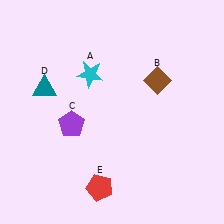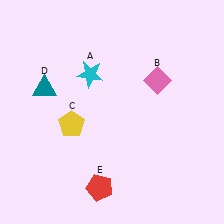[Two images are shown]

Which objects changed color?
B changed from brown to pink. C changed from purple to yellow.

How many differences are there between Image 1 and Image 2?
There are 2 differences between the two images.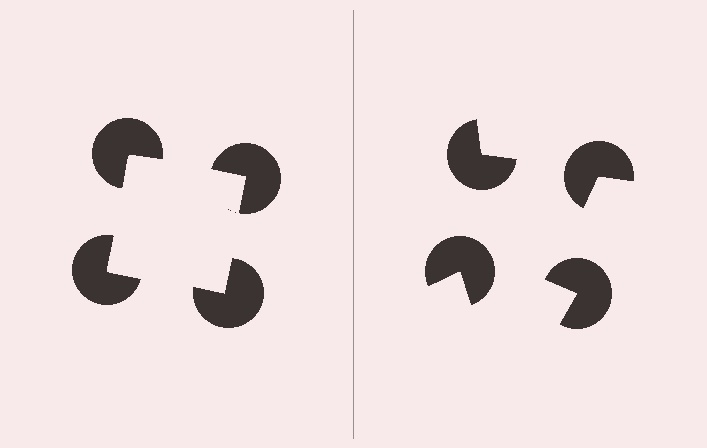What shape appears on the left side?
An illusory square.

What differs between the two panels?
The pac-man discs are positioned identically on both sides; only the wedge orientations differ. On the left they align to a square; on the right they are misaligned.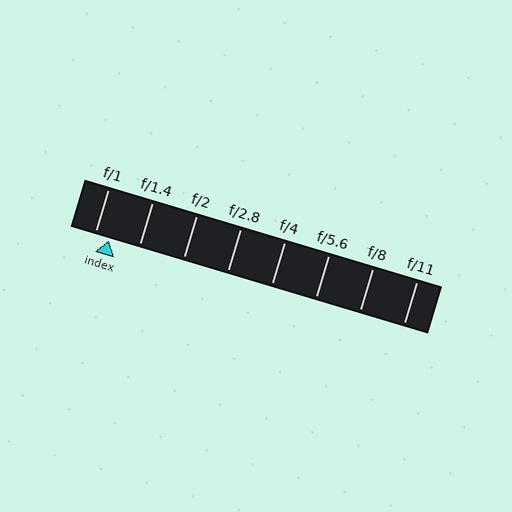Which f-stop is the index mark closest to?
The index mark is closest to f/1.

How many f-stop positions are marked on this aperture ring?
There are 8 f-stop positions marked.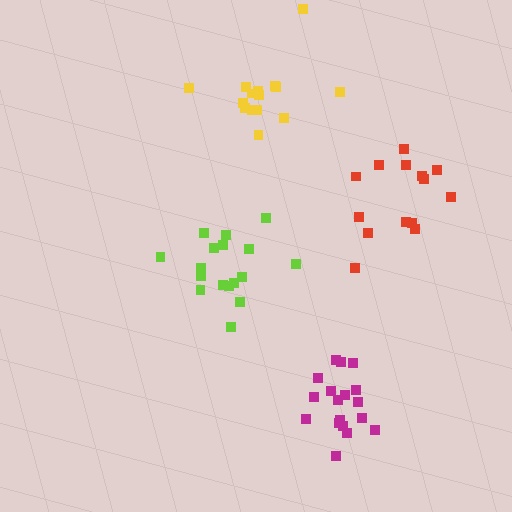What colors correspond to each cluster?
The clusters are colored: yellow, lime, magenta, red.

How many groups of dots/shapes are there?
There are 4 groups.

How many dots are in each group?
Group 1: 15 dots, Group 2: 17 dots, Group 3: 18 dots, Group 4: 14 dots (64 total).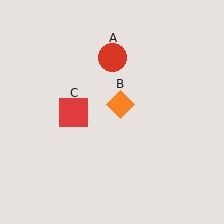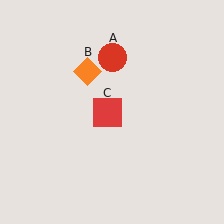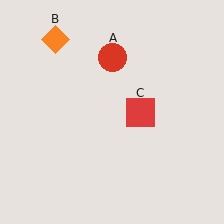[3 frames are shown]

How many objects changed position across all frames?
2 objects changed position: orange diamond (object B), red square (object C).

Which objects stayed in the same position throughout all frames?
Red circle (object A) remained stationary.